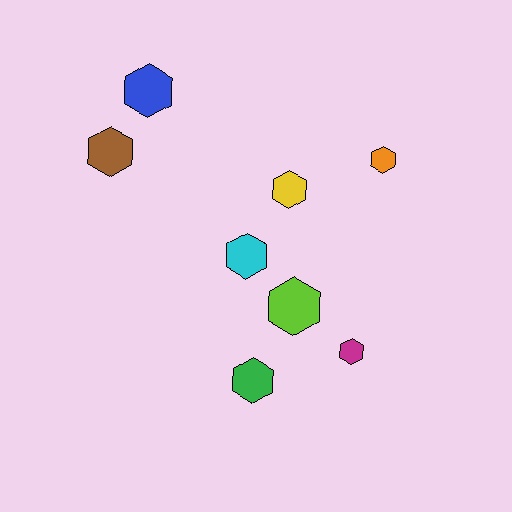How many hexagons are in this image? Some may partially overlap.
There are 8 hexagons.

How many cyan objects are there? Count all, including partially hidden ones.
There is 1 cyan object.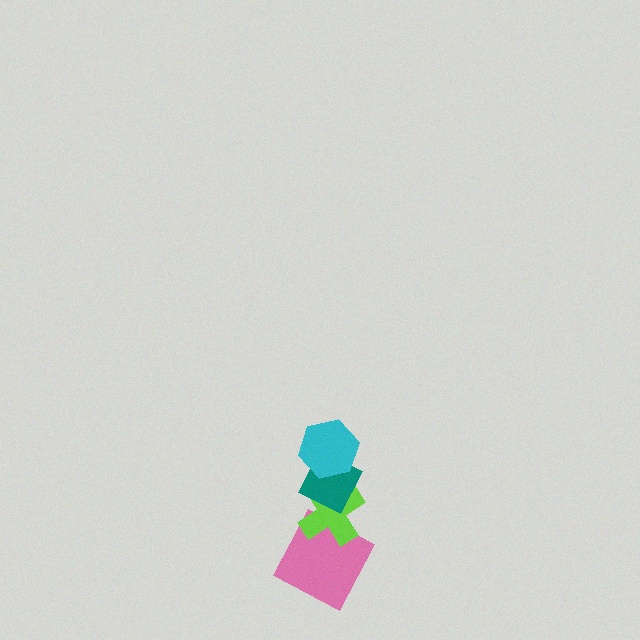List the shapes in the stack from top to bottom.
From top to bottom: the cyan hexagon, the teal diamond, the lime cross, the pink square.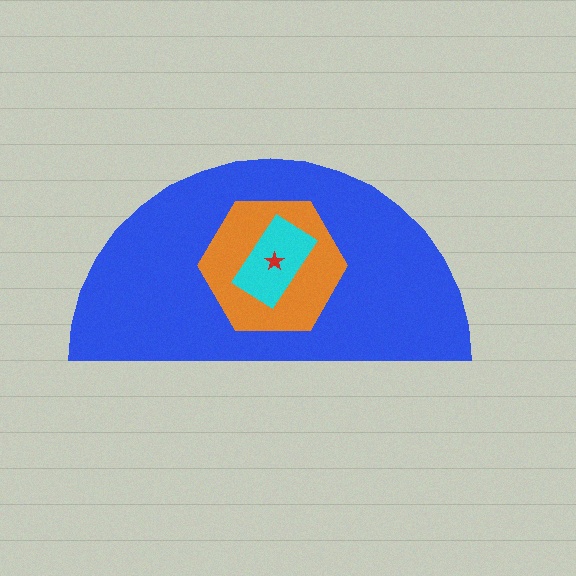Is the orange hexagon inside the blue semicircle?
Yes.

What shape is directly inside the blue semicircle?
The orange hexagon.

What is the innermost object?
The red star.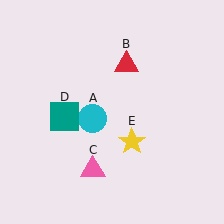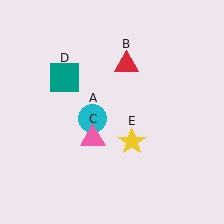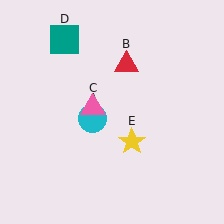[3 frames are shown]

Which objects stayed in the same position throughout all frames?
Cyan circle (object A) and red triangle (object B) and yellow star (object E) remained stationary.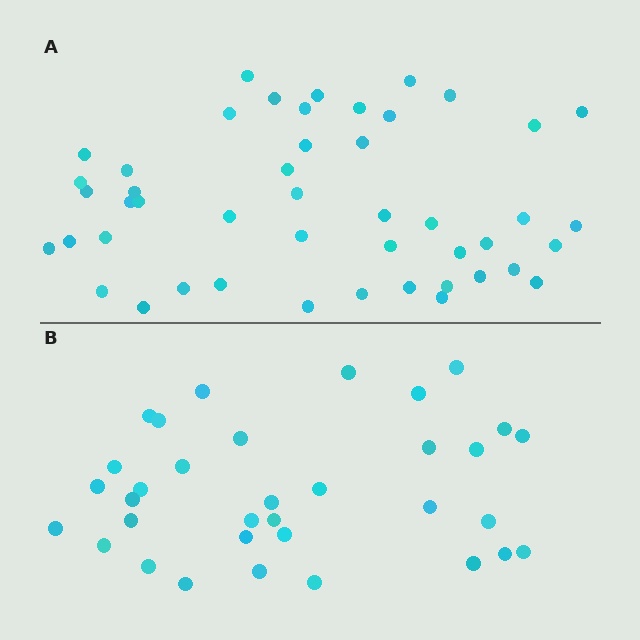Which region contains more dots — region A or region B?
Region A (the top region) has more dots.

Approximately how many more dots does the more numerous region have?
Region A has approximately 15 more dots than region B.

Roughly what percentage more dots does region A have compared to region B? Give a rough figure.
About 40% more.